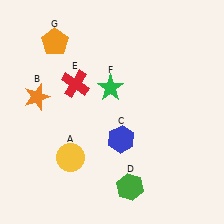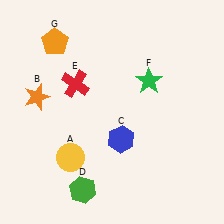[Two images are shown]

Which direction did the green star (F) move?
The green star (F) moved right.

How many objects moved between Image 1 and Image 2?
2 objects moved between the two images.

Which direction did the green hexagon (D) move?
The green hexagon (D) moved left.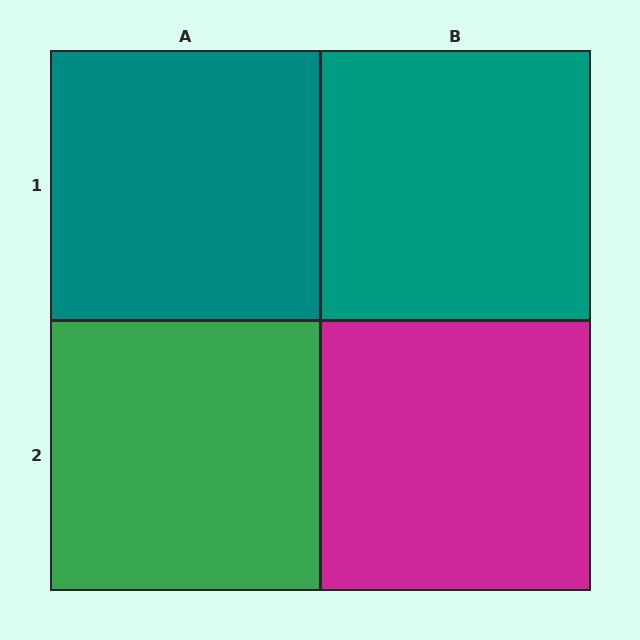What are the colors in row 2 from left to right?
Green, magenta.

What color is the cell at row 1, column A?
Teal.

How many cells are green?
1 cell is green.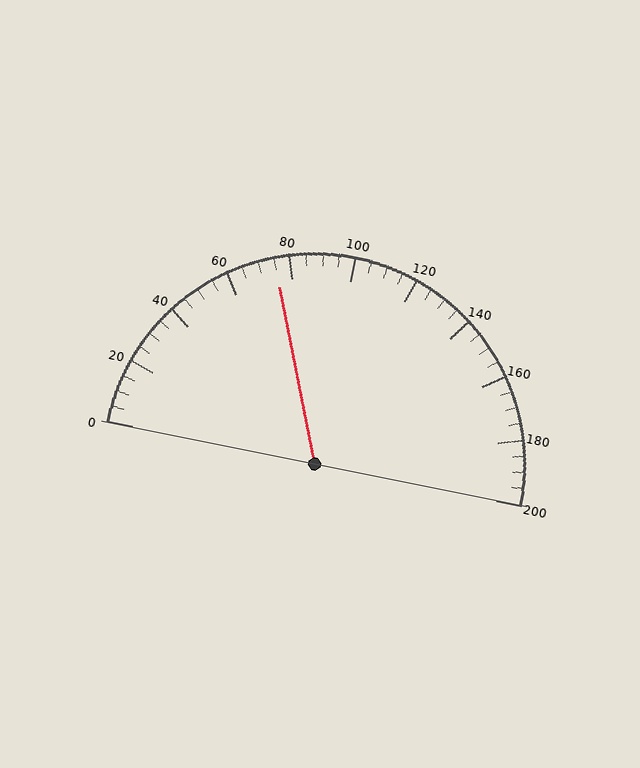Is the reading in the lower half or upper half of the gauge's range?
The reading is in the lower half of the range (0 to 200).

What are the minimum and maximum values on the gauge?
The gauge ranges from 0 to 200.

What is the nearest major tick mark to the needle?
The nearest major tick mark is 80.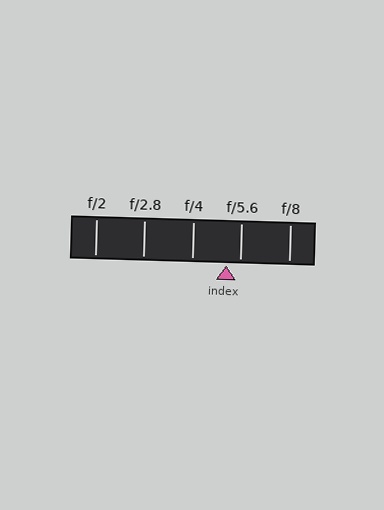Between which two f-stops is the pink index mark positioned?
The index mark is between f/4 and f/5.6.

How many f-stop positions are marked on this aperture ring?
There are 5 f-stop positions marked.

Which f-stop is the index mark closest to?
The index mark is closest to f/5.6.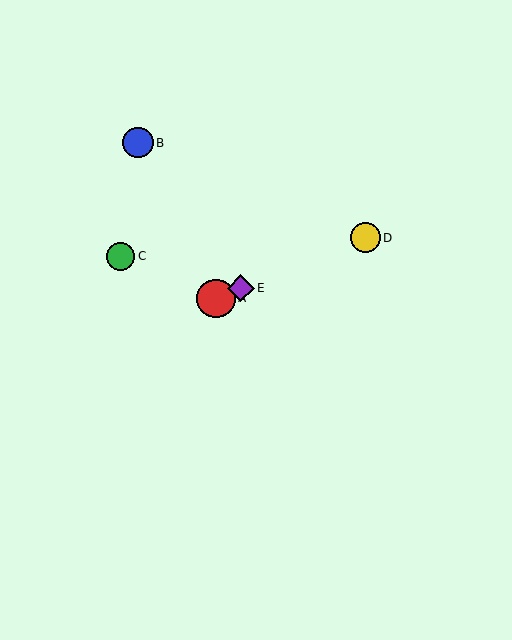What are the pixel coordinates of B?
Object B is at (138, 143).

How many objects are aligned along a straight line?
3 objects (A, D, E) are aligned along a straight line.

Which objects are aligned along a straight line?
Objects A, D, E are aligned along a straight line.